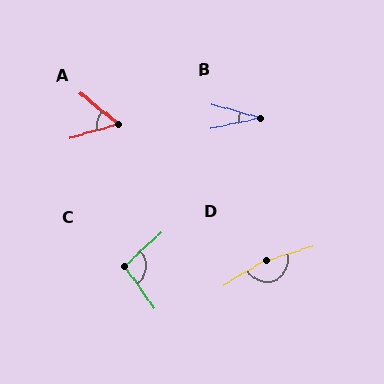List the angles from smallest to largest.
B (29°), A (56°), C (97°), D (166°).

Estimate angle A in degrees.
Approximately 56 degrees.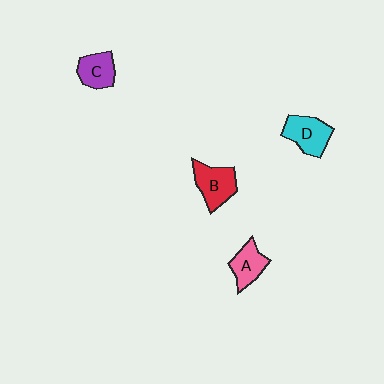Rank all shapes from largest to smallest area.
From largest to smallest: B (red), D (cyan), A (pink), C (purple).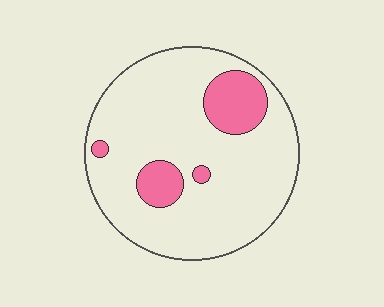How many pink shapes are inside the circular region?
4.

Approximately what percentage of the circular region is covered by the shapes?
Approximately 15%.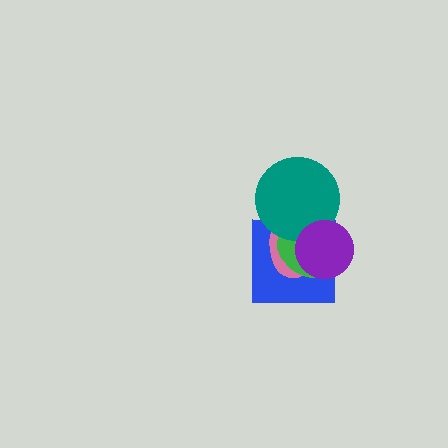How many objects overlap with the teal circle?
4 objects overlap with the teal circle.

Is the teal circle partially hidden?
Yes, it is partially covered by another shape.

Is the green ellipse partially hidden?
Yes, it is partially covered by another shape.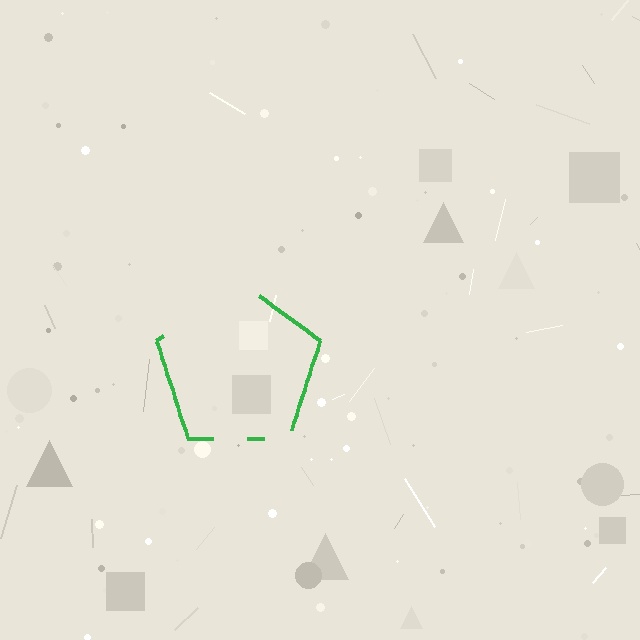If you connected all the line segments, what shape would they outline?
They would outline a pentagon.